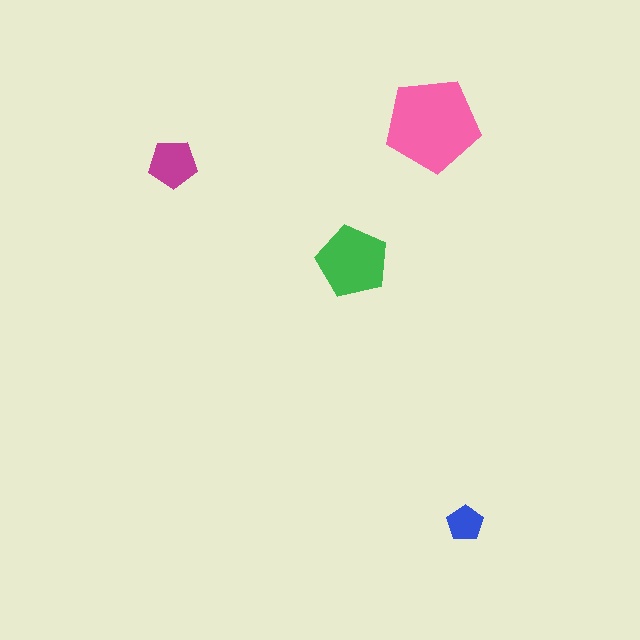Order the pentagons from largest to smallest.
the pink one, the green one, the magenta one, the blue one.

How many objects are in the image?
There are 4 objects in the image.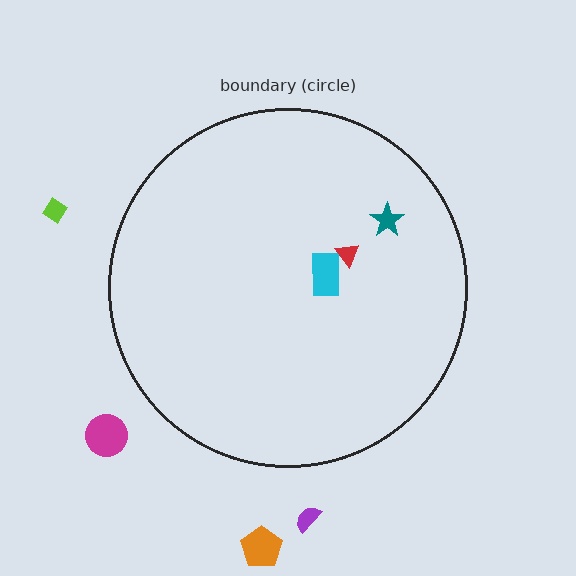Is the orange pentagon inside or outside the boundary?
Outside.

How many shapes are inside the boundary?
3 inside, 4 outside.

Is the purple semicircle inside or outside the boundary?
Outside.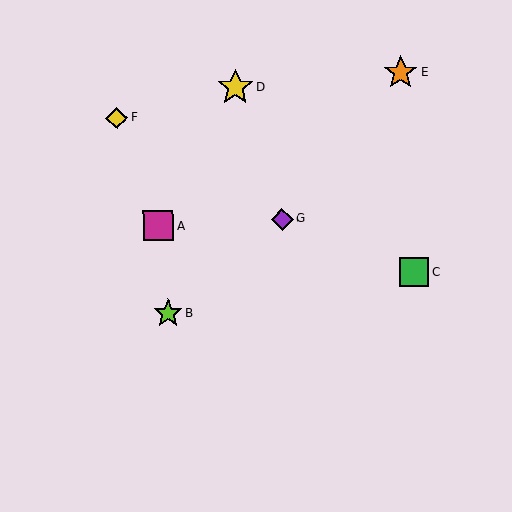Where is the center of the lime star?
The center of the lime star is at (168, 313).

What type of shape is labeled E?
Shape E is an orange star.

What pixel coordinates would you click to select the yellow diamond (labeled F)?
Click at (117, 118) to select the yellow diamond F.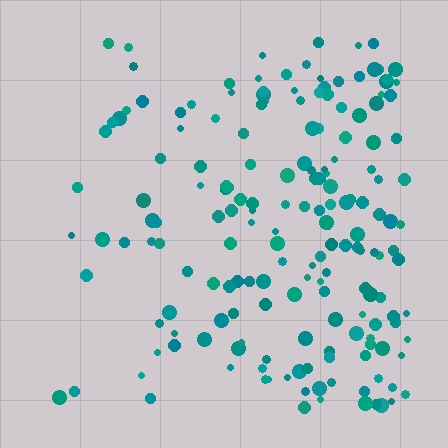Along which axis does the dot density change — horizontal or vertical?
Horizontal.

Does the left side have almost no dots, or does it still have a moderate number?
Still a moderate number, just noticeably fewer than the right.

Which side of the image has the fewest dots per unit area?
The left.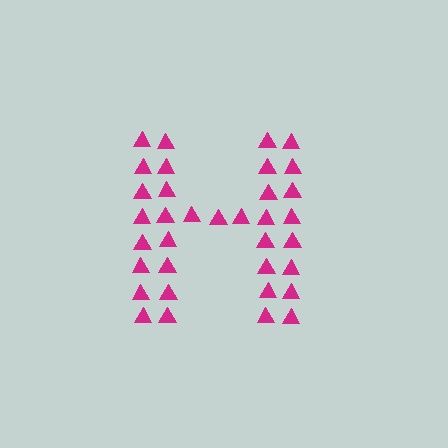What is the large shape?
The large shape is the letter H.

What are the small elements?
The small elements are triangles.